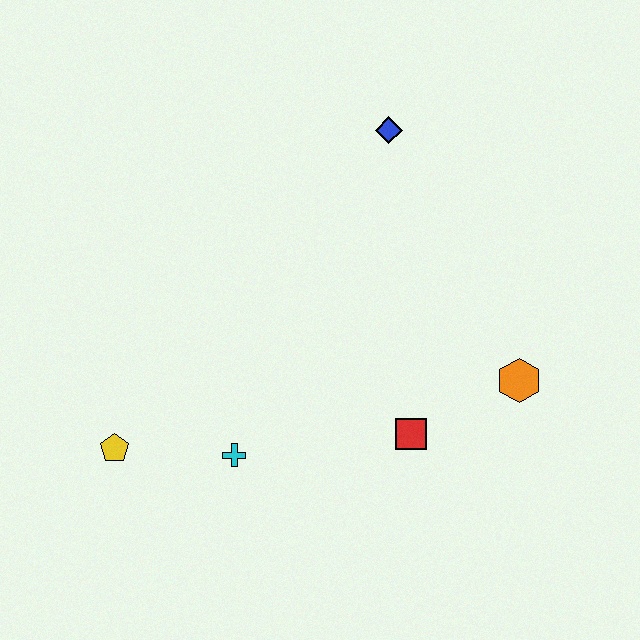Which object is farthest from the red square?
The blue diamond is farthest from the red square.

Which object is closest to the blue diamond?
The orange hexagon is closest to the blue diamond.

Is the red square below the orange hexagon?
Yes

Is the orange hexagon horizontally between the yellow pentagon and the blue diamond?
No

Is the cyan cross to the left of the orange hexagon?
Yes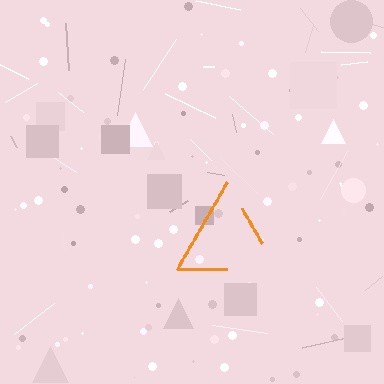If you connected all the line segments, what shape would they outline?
They would outline a triangle.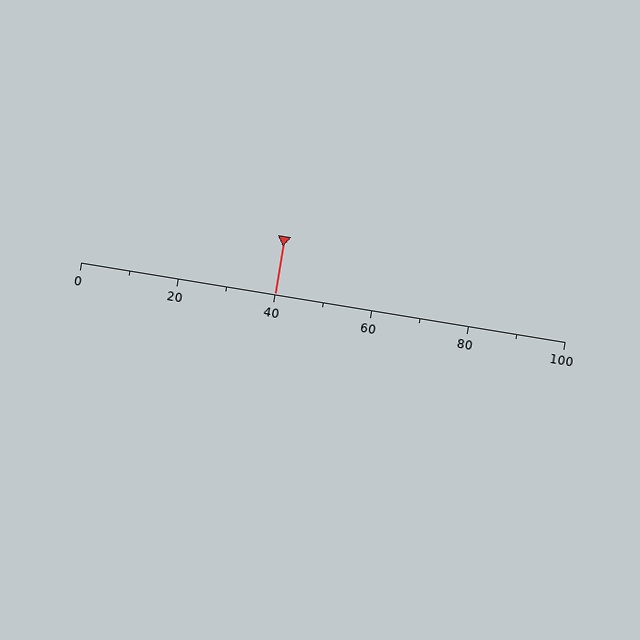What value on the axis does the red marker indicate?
The marker indicates approximately 40.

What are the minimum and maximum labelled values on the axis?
The axis runs from 0 to 100.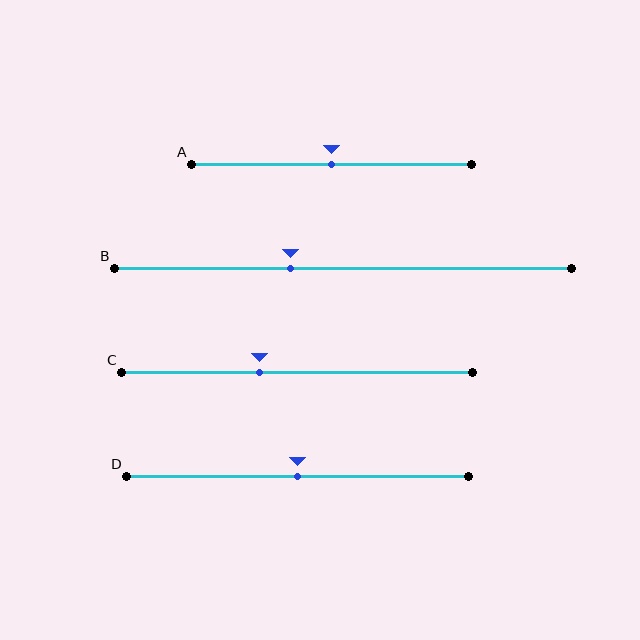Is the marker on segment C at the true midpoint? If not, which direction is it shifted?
No, the marker on segment C is shifted to the left by about 11% of the segment length.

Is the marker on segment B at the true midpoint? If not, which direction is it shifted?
No, the marker on segment B is shifted to the left by about 12% of the segment length.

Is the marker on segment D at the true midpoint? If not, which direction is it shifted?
Yes, the marker on segment D is at the true midpoint.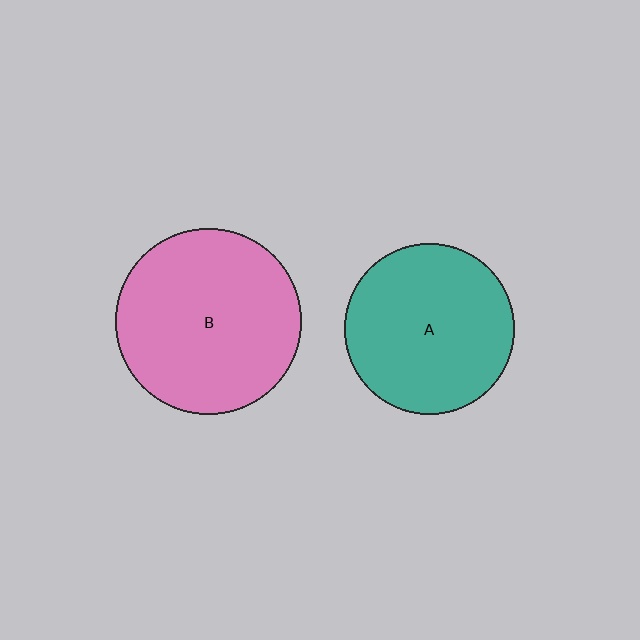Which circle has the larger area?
Circle B (pink).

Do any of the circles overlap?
No, none of the circles overlap.